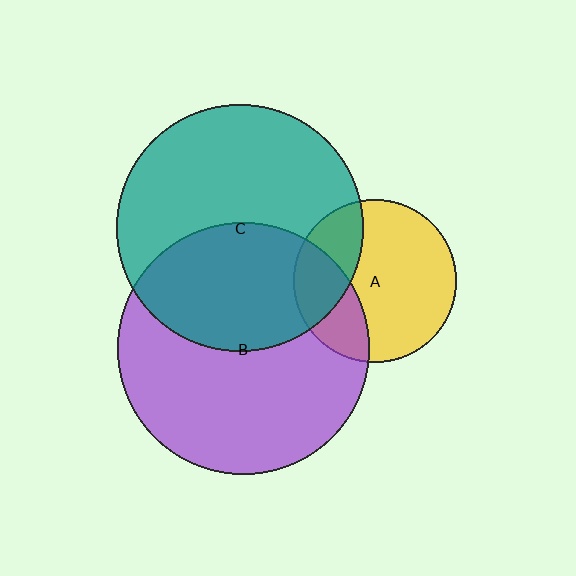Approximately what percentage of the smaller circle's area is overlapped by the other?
Approximately 40%.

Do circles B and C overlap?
Yes.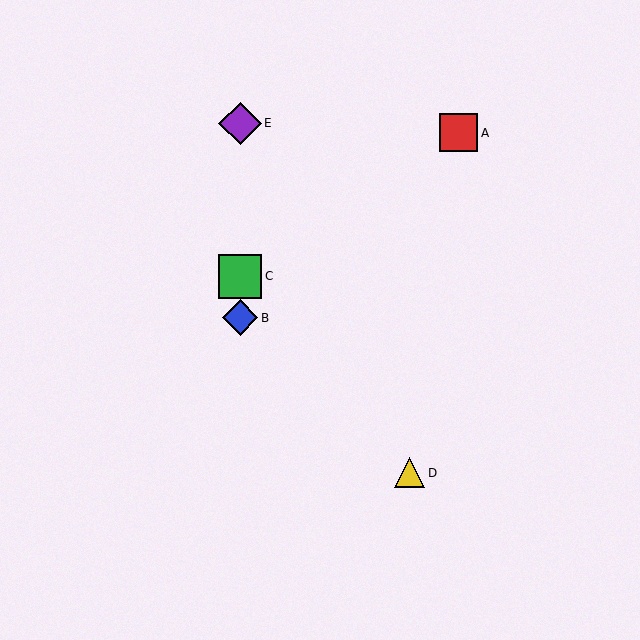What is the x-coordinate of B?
Object B is at x≈240.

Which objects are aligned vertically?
Objects B, C, E are aligned vertically.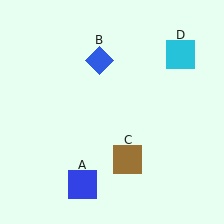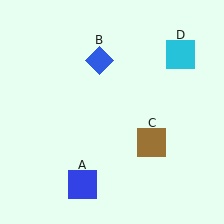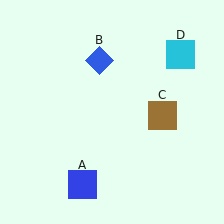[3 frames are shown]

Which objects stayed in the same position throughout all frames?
Blue square (object A) and blue diamond (object B) and cyan square (object D) remained stationary.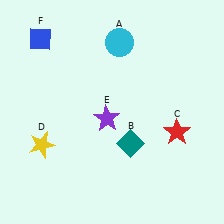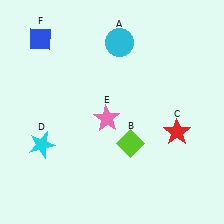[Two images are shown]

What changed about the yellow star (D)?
In Image 1, D is yellow. In Image 2, it changed to cyan.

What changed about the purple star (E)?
In Image 1, E is purple. In Image 2, it changed to pink.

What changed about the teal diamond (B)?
In Image 1, B is teal. In Image 2, it changed to lime.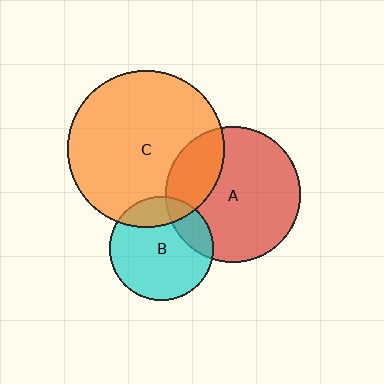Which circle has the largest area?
Circle C (orange).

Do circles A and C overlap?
Yes.